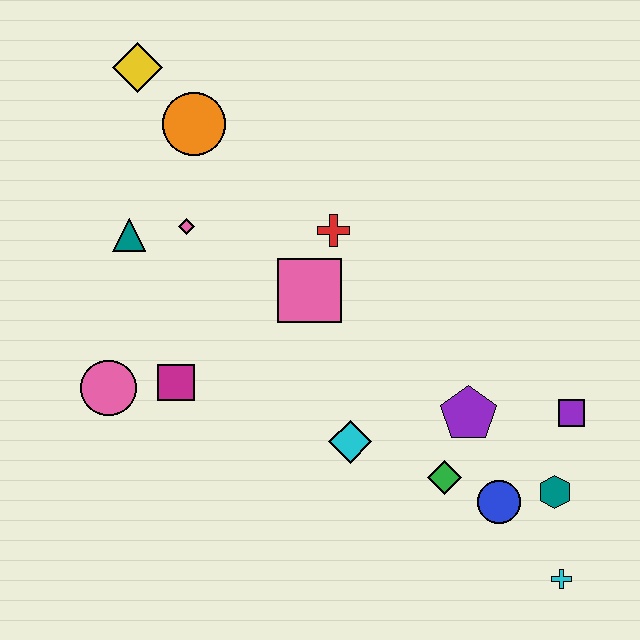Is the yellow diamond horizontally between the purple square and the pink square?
No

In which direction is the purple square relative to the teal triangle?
The purple square is to the right of the teal triangle.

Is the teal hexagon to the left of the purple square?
Yes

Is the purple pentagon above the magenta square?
No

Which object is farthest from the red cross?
The cyan cross is farthest from the red cross.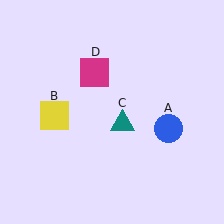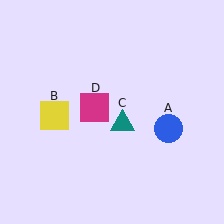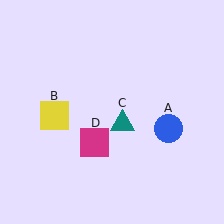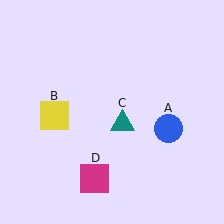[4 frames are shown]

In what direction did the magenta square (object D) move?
The magenta square (object D) moved down.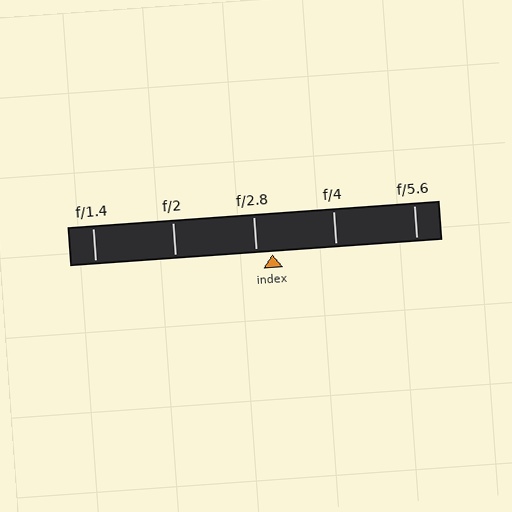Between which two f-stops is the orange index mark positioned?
The index mark is between f/2.8 and f/4.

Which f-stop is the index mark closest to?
The index mark is closest to f/2.8.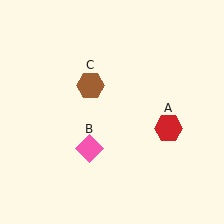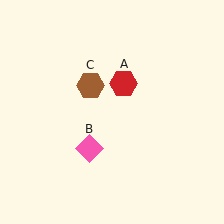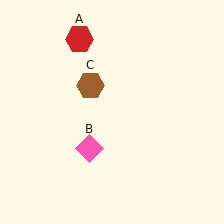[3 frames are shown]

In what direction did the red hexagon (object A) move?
The red hexagon (object A) moved up and to the left.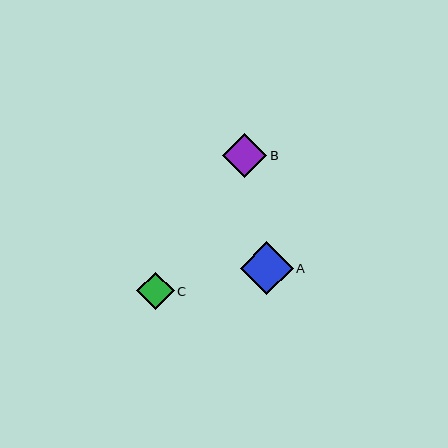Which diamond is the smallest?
Diamond C is the smallest with a size of approximately 37 pixels.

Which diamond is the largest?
Diamond A is the largest with a size of approximately 53 pixels.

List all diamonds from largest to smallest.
From largest to smallest: A, B, C.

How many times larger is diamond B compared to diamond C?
Diamond B is approximately 1.2 times the size of diamond C.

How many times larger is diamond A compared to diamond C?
Diamond A is approximately 1.4 times the size of diamond C.